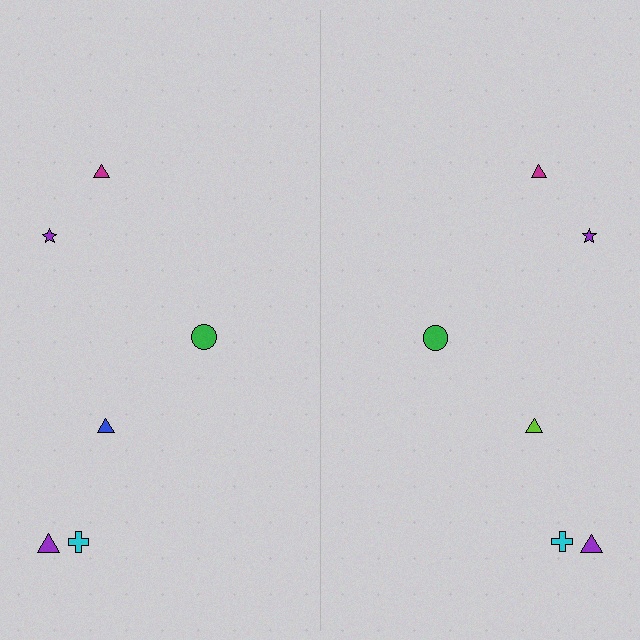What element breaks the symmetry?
The lime triangle on the right side breaks the symmetry — its mirror counterpart is blue.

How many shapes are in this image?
There are 12 shapes in this image.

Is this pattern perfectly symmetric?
No, the pattern is not perfectly symmetric. The lime triangle on the right side breaks the symmetry — its mirror counterpart is blue.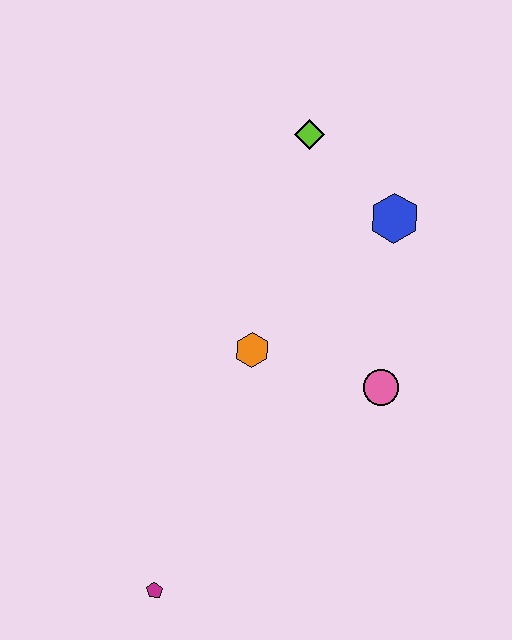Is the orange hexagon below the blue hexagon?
Yes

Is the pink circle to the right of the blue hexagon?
No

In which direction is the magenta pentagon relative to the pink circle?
The magenta pentagon is to the left of the pink circle.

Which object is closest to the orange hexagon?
The pink circle is closest to the orange hexagon.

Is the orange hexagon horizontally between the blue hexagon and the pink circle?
No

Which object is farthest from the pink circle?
The magenta pentagon is farthest from the pink circle.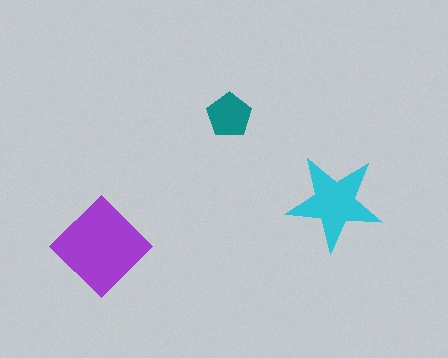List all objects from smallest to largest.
The teal pentagon, the cyan star, the purple diamond.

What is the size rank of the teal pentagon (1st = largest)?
3rd.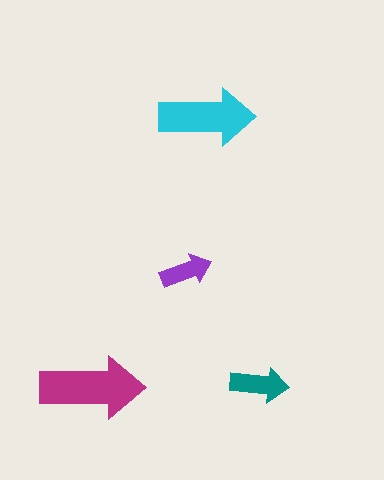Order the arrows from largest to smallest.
the magenta one, the cyan one, the teal one, the purple one.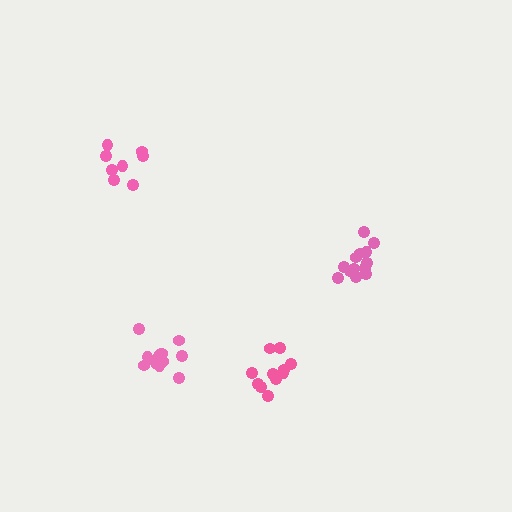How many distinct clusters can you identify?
There are 4 distinct clusters.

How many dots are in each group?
Group 1: 13 dots, Group 2: 12 dots, Group 3: 11 dots, Group 4: 8 dots (44 total).